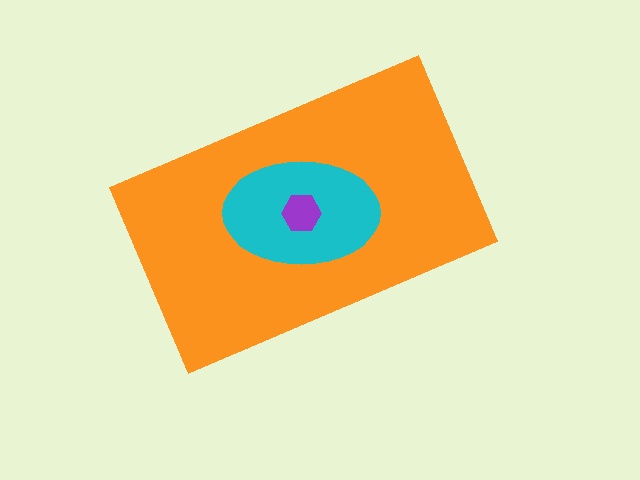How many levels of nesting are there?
3.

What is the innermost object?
The purple hexagon.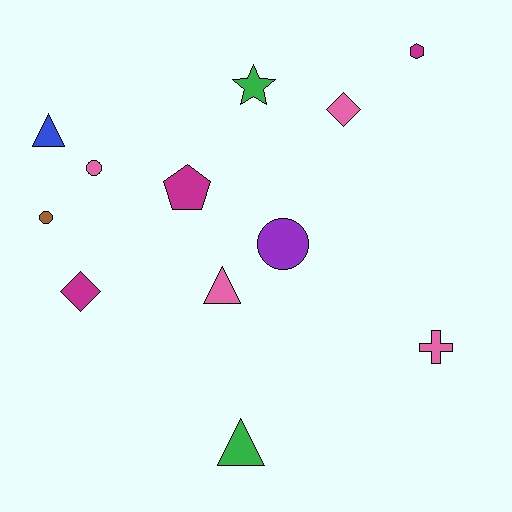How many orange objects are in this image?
There are no orange objects.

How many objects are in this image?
There are 12 objects.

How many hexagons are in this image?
There is 1 hexagon.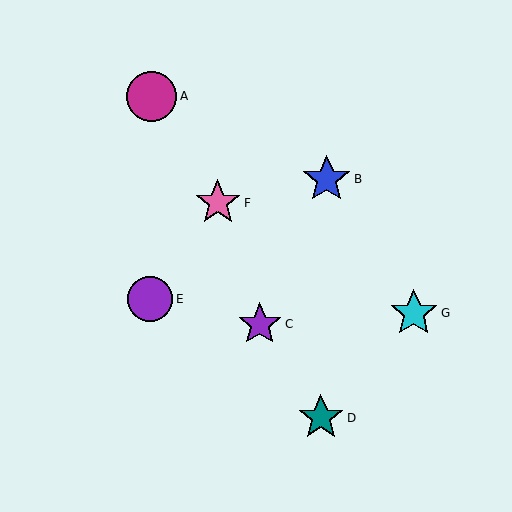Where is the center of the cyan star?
The center of the cyan star is at (414, 313).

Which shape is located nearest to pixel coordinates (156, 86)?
The magenta circle (labeled A) at (152, 96) is nearest to that location.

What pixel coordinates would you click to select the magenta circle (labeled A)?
Click at (152, 96) to select the magenta circle A.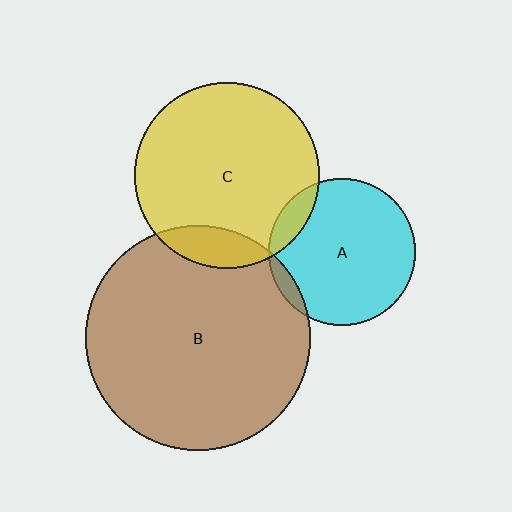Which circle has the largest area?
Circle B (brown).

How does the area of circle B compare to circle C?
Approximately 1.5 times.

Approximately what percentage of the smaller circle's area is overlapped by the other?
Approximately 10%.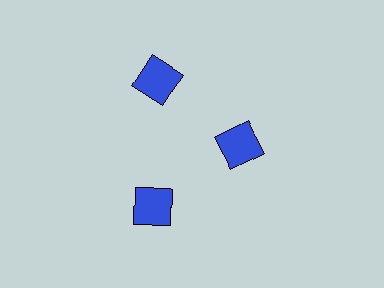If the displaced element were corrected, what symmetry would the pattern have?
It would have 3-fold rotational symmetry — the pattern would map onto itself every 120 degrees.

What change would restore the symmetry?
The symmetry would be restored by moving it outward, back onto the ring so that all 3 squares sit at equal angles and equal distance from the center.